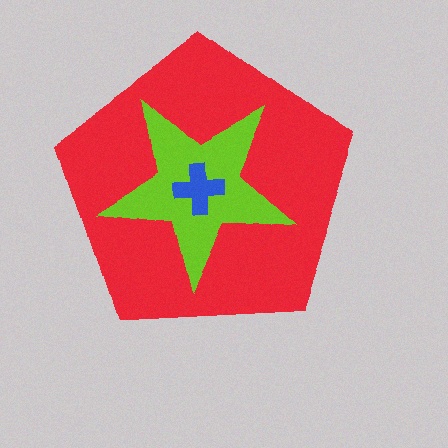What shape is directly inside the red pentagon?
The lime star.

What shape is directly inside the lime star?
The blue cross.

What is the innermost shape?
The blue cross.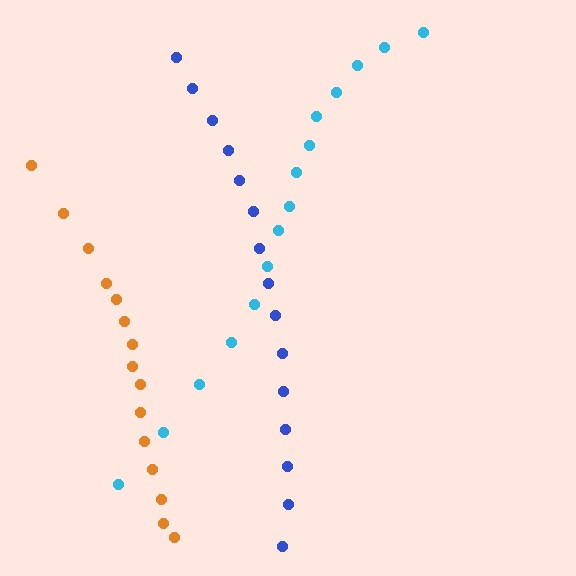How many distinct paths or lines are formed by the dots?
There are 3 distinct paths.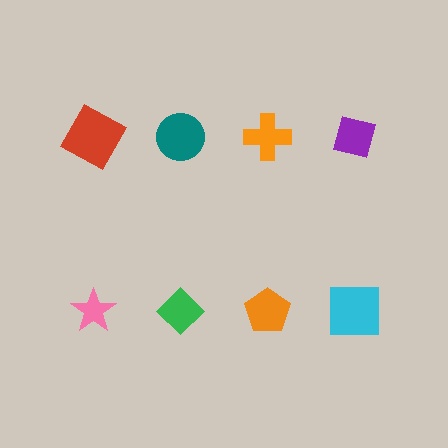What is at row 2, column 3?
An orange pentagon.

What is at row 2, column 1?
A pink star.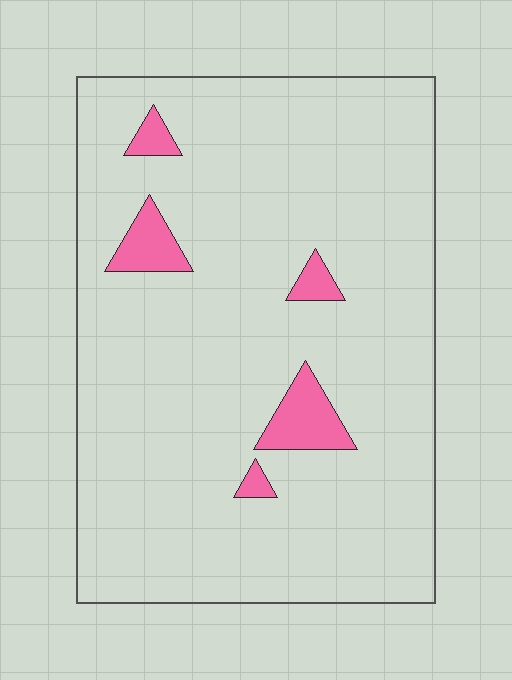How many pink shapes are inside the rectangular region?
5.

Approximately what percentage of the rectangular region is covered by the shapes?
Approximately 5%.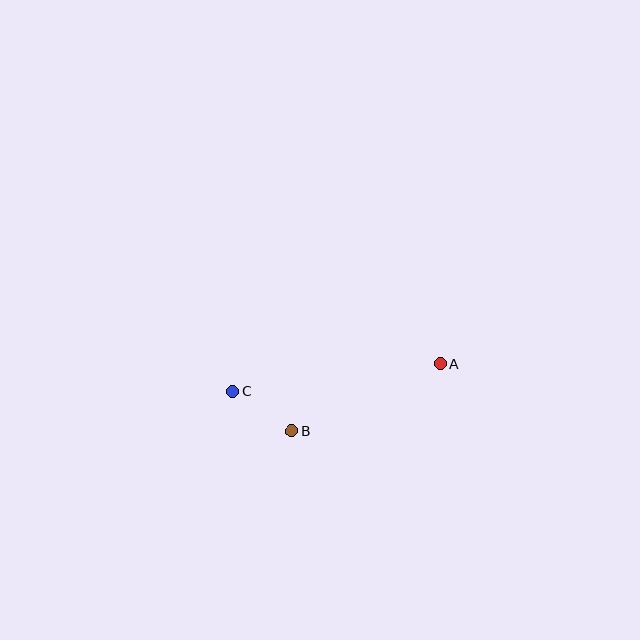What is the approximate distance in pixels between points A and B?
The distance between A and B is approximately 163 pixels.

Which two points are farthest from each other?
Points A and C are farthest from each other.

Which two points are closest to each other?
Points B and C are closest to each other.